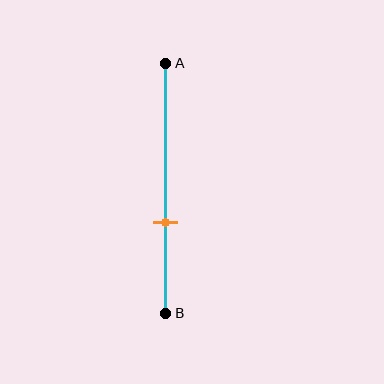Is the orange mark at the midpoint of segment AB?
No, the mark is at about 65% from A, not at the 50% midpoint.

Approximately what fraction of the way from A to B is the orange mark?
The orange mark is approximately 65% of the way from A to B.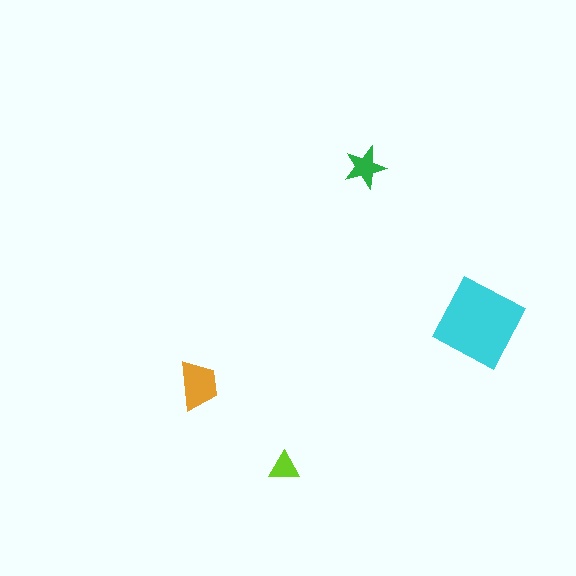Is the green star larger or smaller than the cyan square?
Smaller.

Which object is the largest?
The cyan square.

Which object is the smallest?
The lime triangle.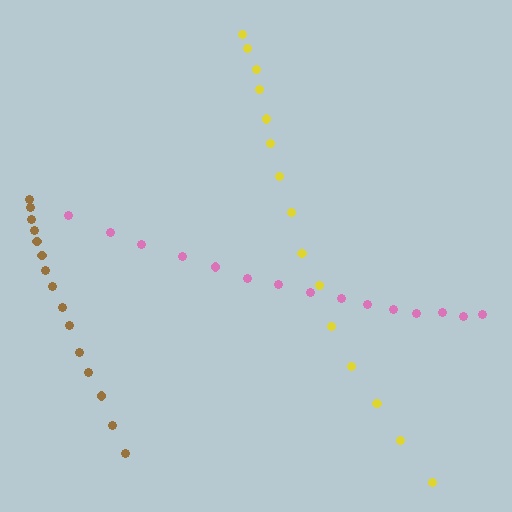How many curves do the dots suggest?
There are 3 distinct paths.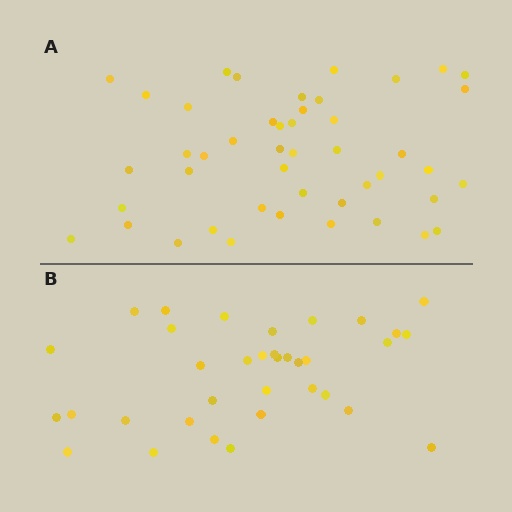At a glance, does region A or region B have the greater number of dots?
Region A (the top region) has more dots.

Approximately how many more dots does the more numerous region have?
Region A has roughly 12 or so more dots than region B.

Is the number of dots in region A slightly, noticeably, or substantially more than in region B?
Region A has noticeably more, but not dramatically so. The ratio is roughly 1.3 to 1.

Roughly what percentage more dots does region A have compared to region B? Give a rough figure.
About 30% more.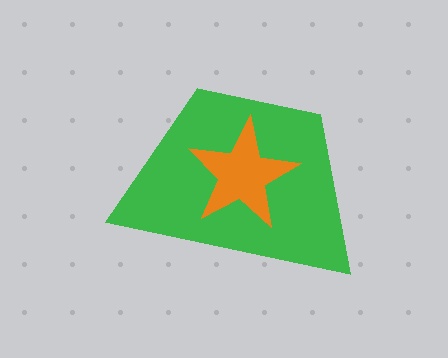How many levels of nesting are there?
2.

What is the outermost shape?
The green trapezoid.